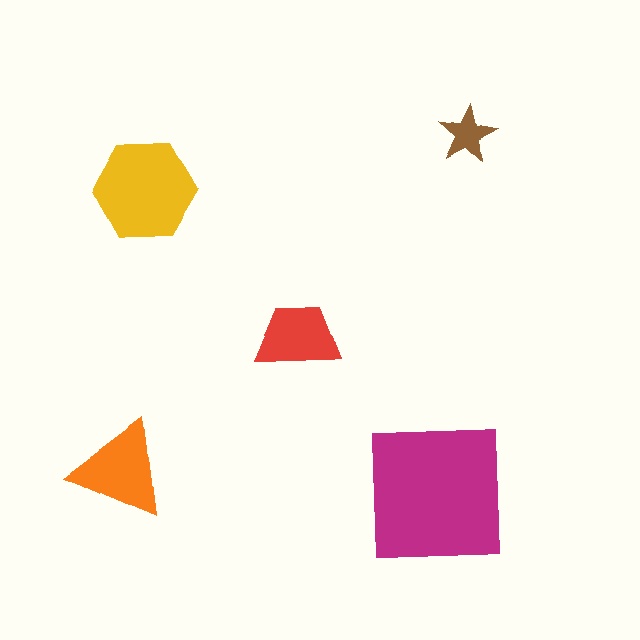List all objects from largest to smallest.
The magenta square, the yellow hexagon, the orange triangle, the red trapezoid, the brown star.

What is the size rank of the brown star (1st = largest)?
5th.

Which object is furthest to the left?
The orange triangle is leftmost.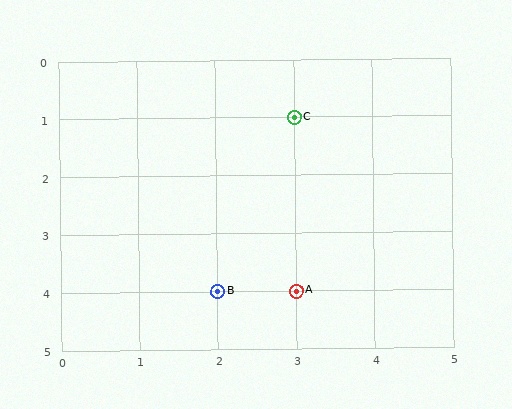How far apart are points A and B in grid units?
Points A and B are 1 column apart.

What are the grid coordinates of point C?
Point C is at grid coordinates (3, 1).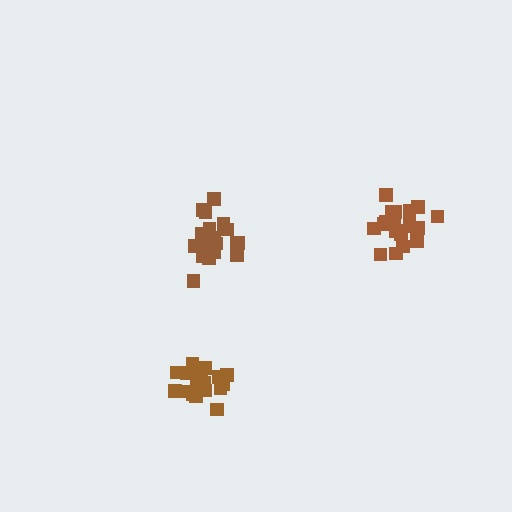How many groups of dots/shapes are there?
There are 3 groups.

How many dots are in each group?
Group 1: 21 dots, Group 2: 20 dots, Group 3: 21 dots (62 total).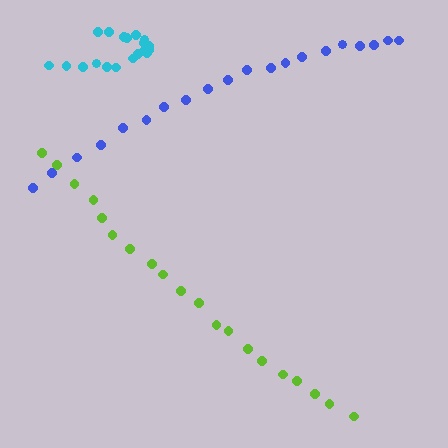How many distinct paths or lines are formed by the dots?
There are 3 distinct paths.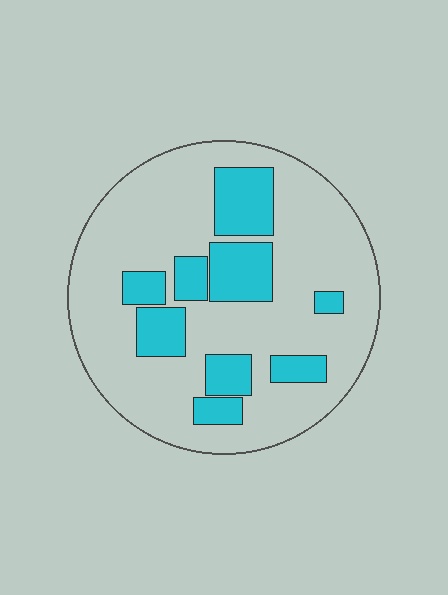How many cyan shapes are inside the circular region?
9.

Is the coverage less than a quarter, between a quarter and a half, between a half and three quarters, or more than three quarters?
Less than a quarter.